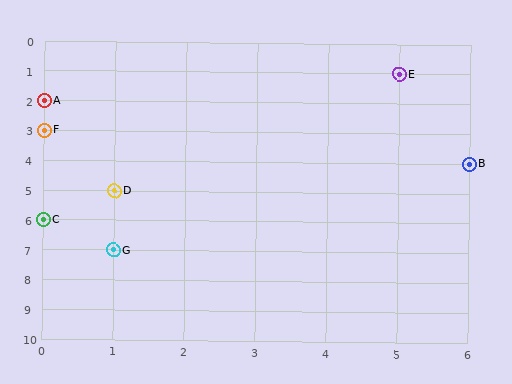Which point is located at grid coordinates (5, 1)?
Point E is at (5, 1).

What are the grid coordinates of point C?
Point C is at grid coordinates (0, 6).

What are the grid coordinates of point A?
Point A is at grid coordinates (0, 2).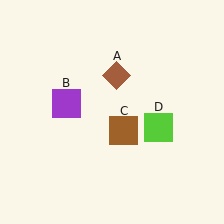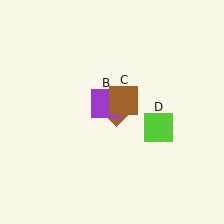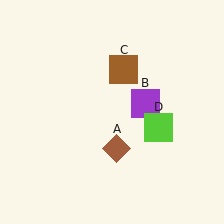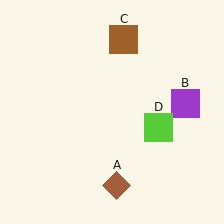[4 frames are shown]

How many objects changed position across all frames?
3 objects changed position: brown diamond (object A), purple square (object B), brown square (object C).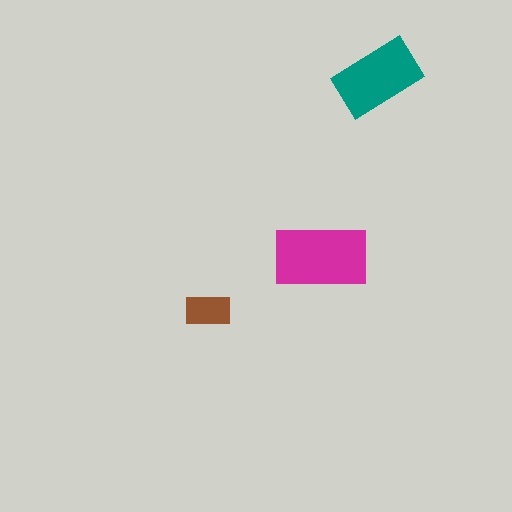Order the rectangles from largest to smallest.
the magenta one, the teal one, the brown one.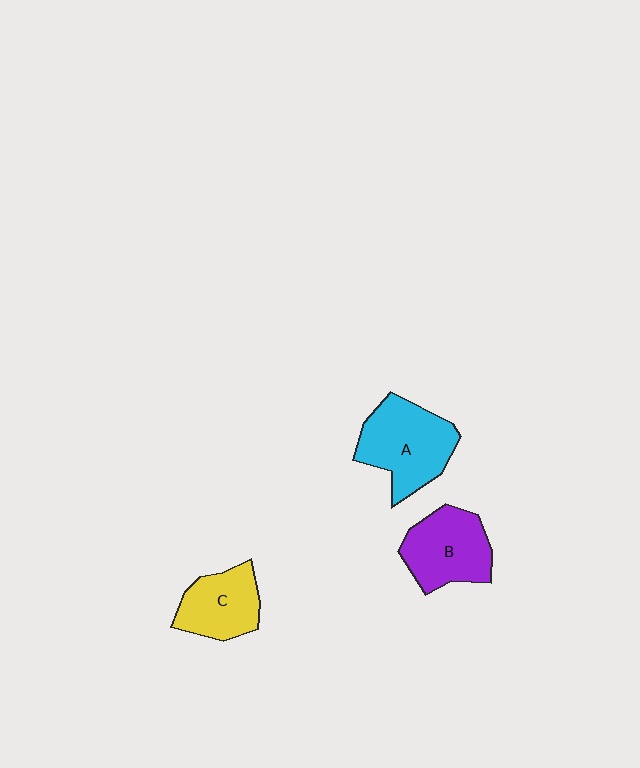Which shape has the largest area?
Shape A (cyan).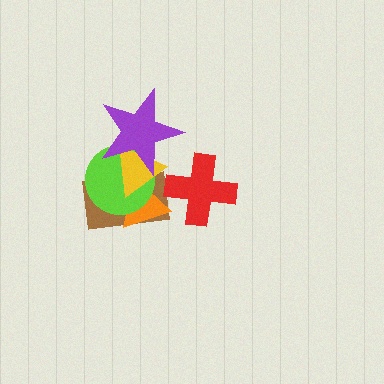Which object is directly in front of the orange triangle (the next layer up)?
The lime circle is directly in front of the orange triangle.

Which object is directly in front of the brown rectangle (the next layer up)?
The orange triangle is directly in front of the brown rectangle.